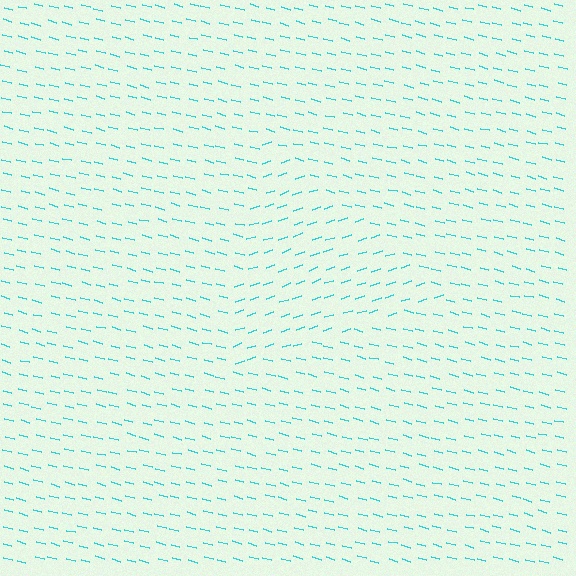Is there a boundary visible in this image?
Yes, there is a texture boundary formed by a change in line orientation.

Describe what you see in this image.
The image is filled with small cyan line segments. A triangle region in the image has lines oriented differently from the surrounding lines, creating a visible texture boundary.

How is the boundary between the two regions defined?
The boundary is defined purely by a change in line orientation (approximately 33 degrees difference). All lines are the same color and thickness.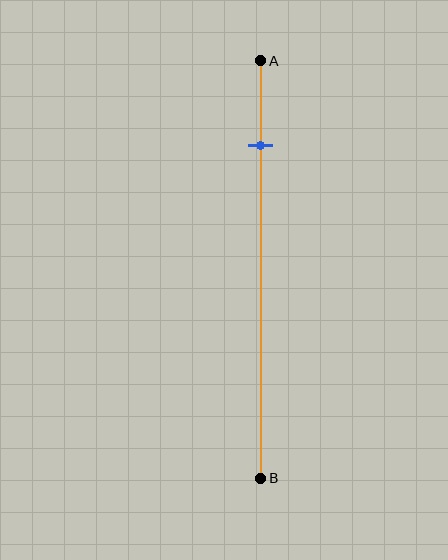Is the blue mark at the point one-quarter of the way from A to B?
No, the mark is at about 20% from A, not at the 25% one-quarter point.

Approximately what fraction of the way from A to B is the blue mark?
The blue mark is approximately 20% of the way from A to B.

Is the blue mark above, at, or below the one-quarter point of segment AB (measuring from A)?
The blue mark is above the one-quarter point of segment AB.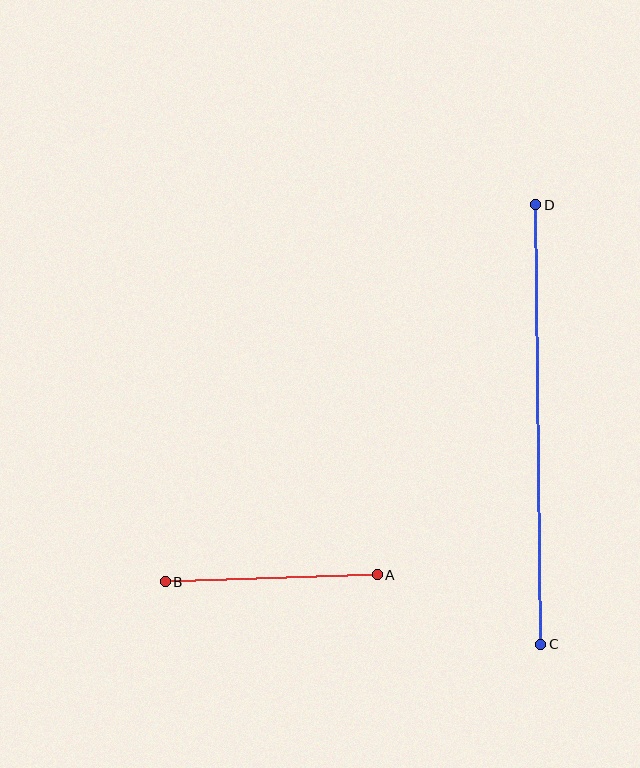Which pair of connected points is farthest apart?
Points C and D are farthest apart.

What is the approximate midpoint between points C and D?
The midpoint is at approximately (538, 424) pixels.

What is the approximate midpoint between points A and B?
The midpoint is at approximately (271, 578) pixels.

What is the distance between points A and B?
The distance is approximately 212 pixels.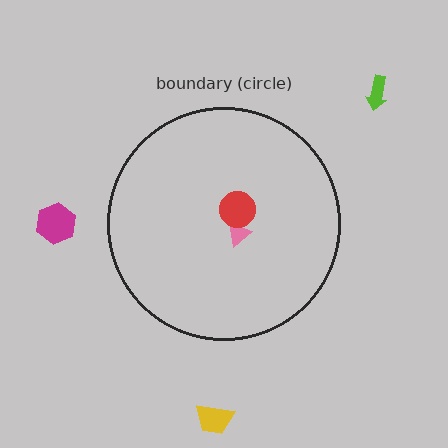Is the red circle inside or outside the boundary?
Inside.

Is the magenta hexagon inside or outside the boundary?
Outside.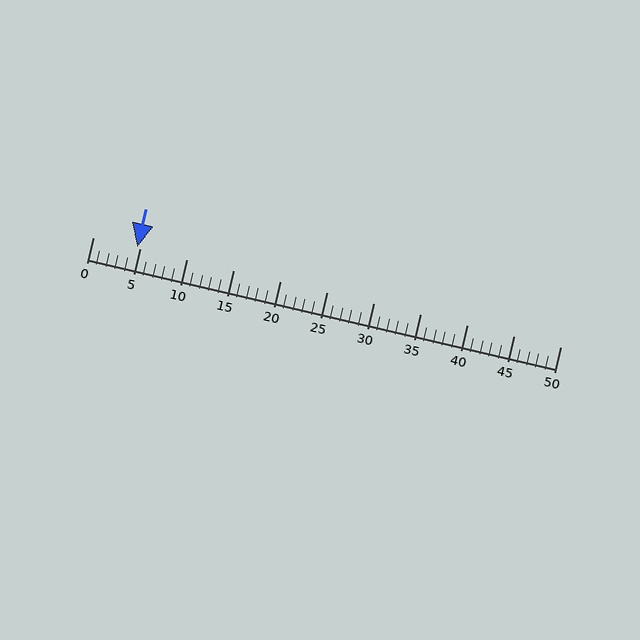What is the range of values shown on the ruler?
The ruler shows values from 0 to 50.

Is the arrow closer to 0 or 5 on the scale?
The arrow is closer to 5.